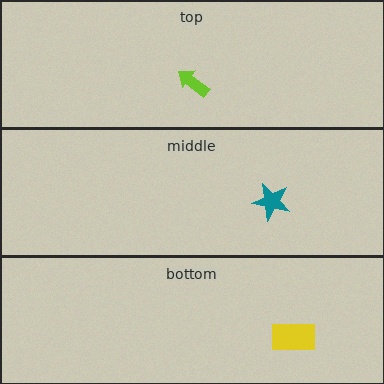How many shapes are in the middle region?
1.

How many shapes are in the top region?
1.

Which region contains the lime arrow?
The top region.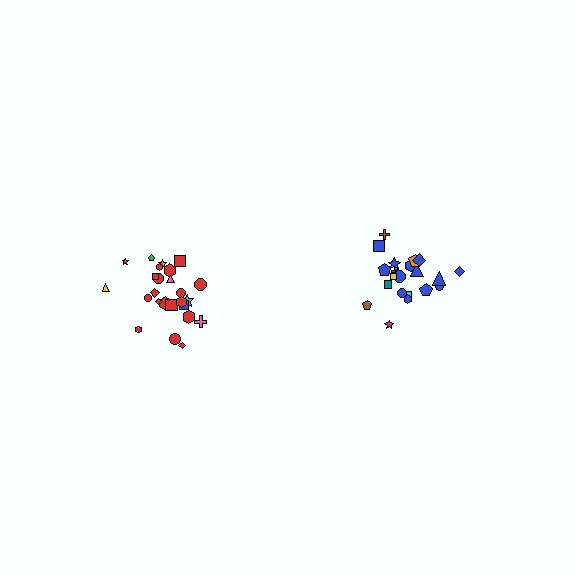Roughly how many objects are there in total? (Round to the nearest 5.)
Roughly 45 objects in total.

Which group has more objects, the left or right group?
The left group.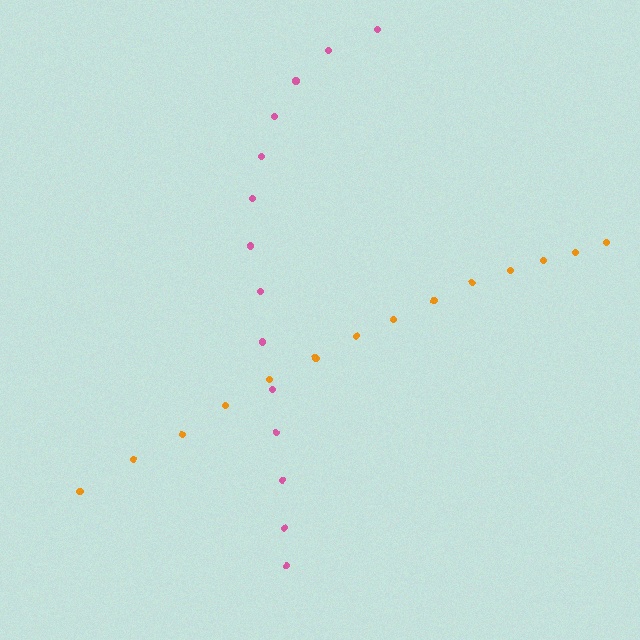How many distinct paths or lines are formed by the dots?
There are 2 distinct paths.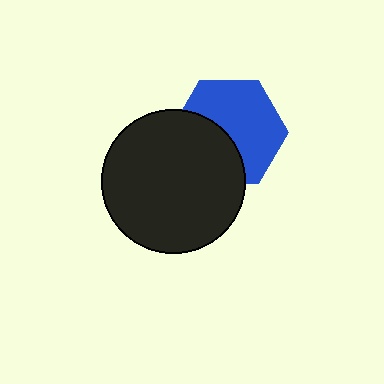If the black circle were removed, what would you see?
You would see the complete blue hexagon.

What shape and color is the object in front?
The object in front is a black circle.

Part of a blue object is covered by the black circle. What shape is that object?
It is a hexagon.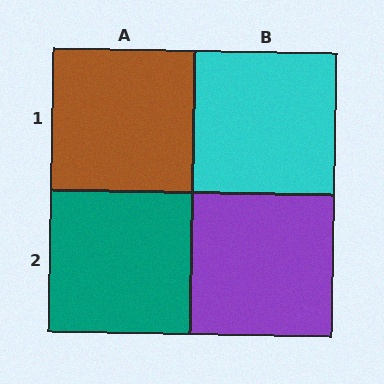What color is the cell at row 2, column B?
Purple.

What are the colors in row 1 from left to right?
Brown, cyan.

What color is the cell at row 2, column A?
Teal.